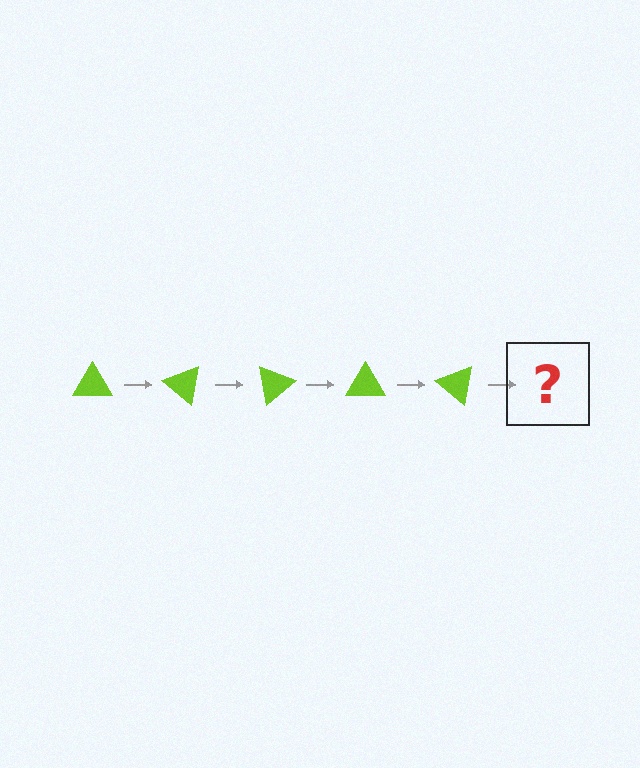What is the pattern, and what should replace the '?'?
The pattern is that the triangle rotates 40 degrees each step. The '?' should be a lime triangle rotated 200 degrees.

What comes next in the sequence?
The next element should be a lime triangle rotated 200 degrees.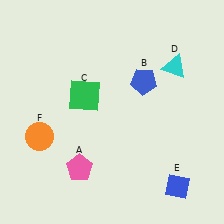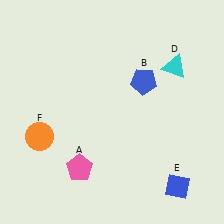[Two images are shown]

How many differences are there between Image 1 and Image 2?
There is 1 difference between the two images.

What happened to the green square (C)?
The green square (C) was removed in Image 2. It was in the top-left area of Image 1.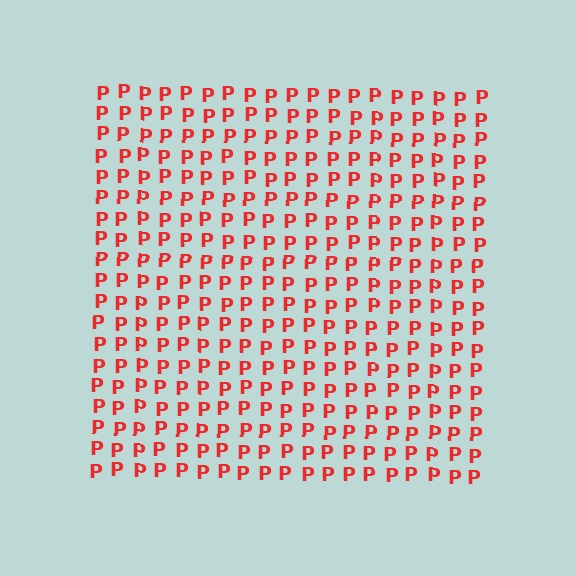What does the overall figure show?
The overall figure shows a square.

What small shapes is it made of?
It is made of small letter P's.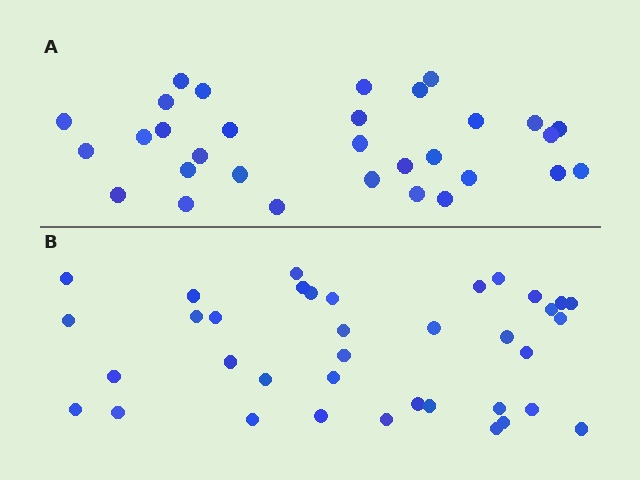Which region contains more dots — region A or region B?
Region B (the bottom region) has more dots.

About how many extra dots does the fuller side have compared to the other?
Region B has about 6 more dots than region A.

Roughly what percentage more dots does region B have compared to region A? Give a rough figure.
About 20% more.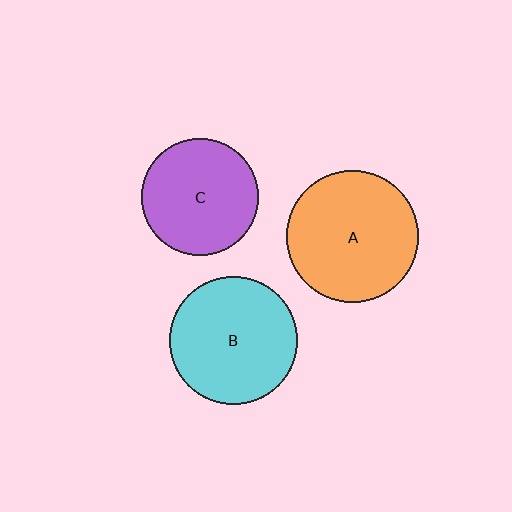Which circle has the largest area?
Circle A (orange).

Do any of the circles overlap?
No, none of the circles overlap.